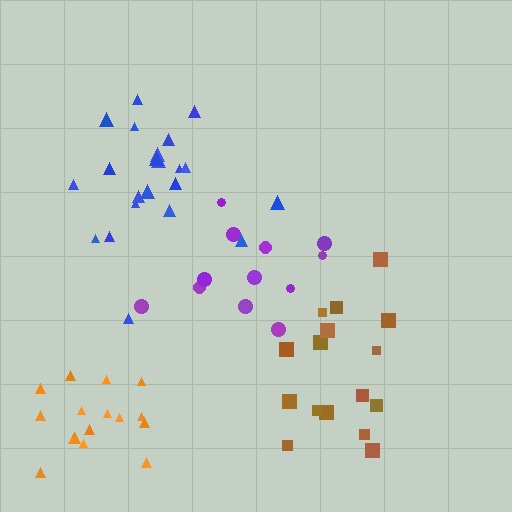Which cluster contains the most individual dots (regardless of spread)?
Blue (22).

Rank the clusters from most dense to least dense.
orange, blue, brown, purple.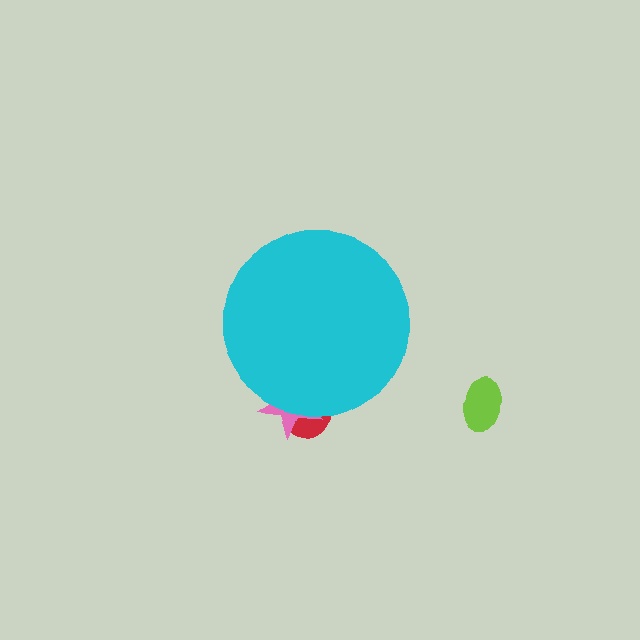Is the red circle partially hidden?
Yes, the red circle is partially hidden behind the cyan circle.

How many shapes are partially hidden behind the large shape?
2 shapes are partially hidden.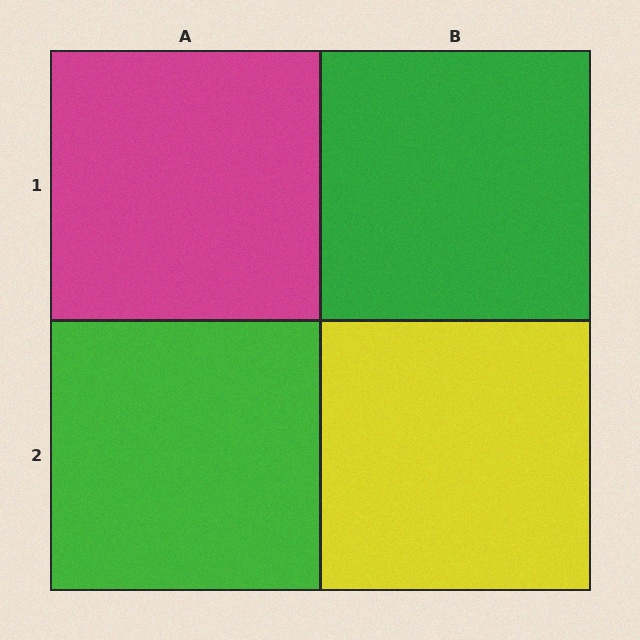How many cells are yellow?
1 cell is yellow.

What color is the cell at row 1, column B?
Green.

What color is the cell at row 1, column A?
Magenta.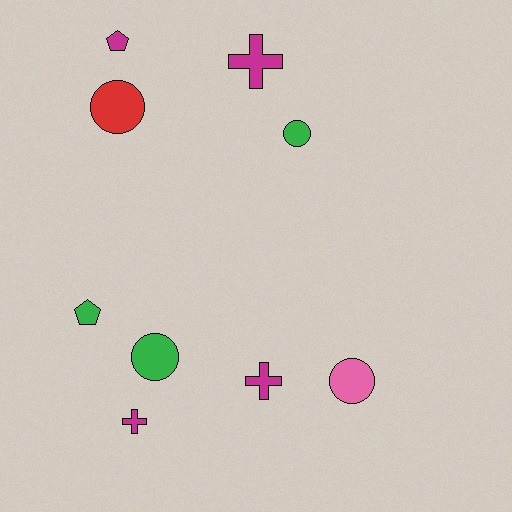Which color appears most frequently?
Magenta, with 4 objects.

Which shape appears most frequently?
Circle, with 4 objects.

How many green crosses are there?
There are no green crosses.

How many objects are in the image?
There are 9 objects.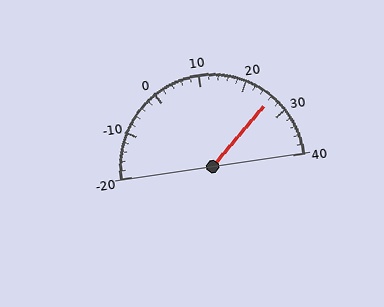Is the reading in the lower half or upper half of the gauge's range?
The reading is in the upper half of the range (-20 to 40).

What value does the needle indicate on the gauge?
The needle indicates approximately 26.